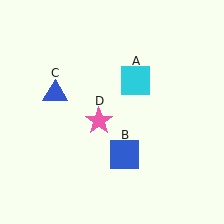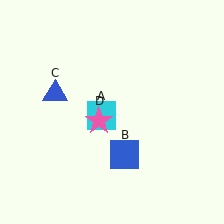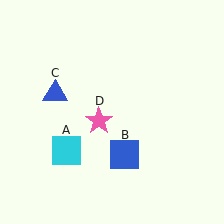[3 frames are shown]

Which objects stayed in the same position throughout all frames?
Blue square (object B) and blue triangle (object C) and pink star (object D) remained stationary.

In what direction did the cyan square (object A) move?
The cyan square (object A) moved down and to the left.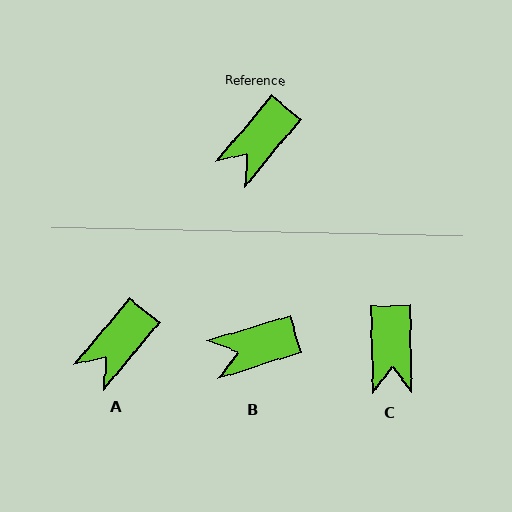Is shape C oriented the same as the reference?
No, it is off by about 41 degrees.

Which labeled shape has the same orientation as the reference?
A.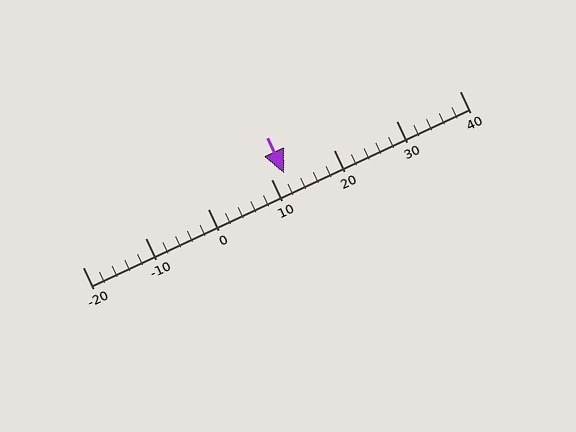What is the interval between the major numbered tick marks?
The major tick marks are spaced 10 units apart.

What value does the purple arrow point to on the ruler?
The purple arrow points to approximately 12.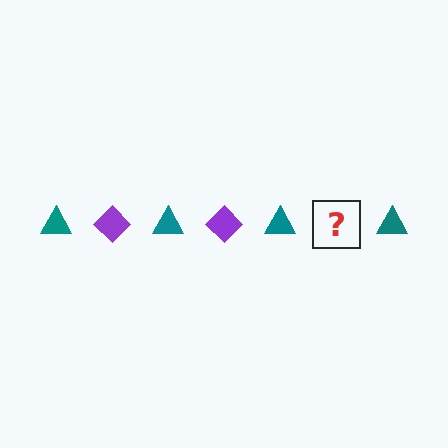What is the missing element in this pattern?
The missing element is a purple diamond.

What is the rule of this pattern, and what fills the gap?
The rule is that the pattern alternates between teal triangle and purple diamond. The gap should be filled with a purple diamond.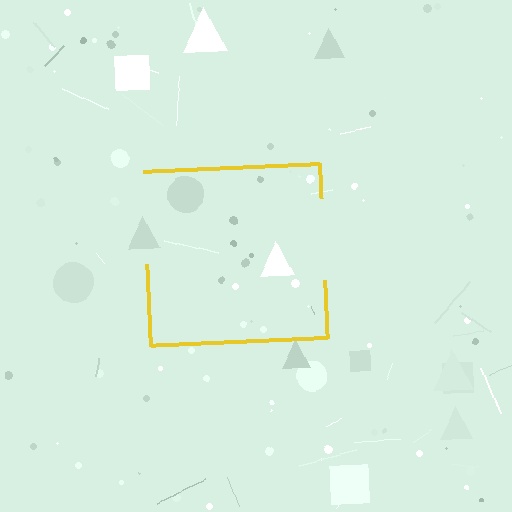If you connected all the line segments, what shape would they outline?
They would outline a square.